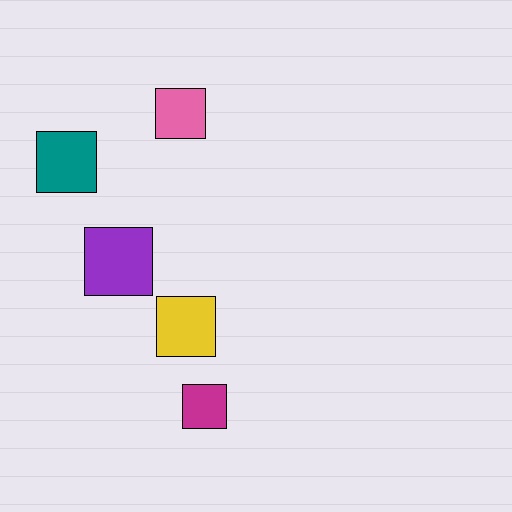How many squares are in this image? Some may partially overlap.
There are 5 squares.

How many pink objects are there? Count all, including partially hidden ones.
There is 1 pink object.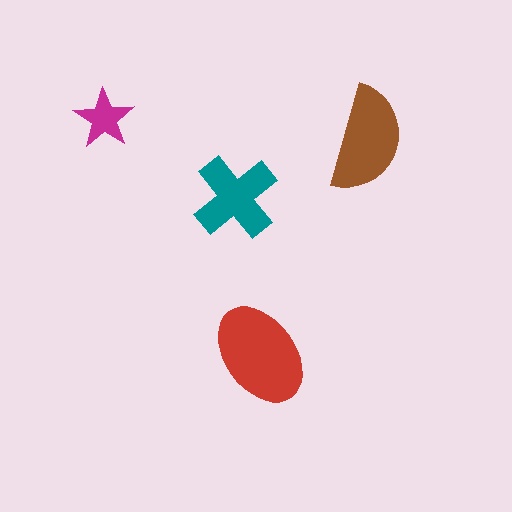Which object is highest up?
The magenta star is topmost.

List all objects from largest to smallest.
The red ellipse, the brown semicircle, the teal cross, the magenta star.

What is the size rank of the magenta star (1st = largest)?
4th.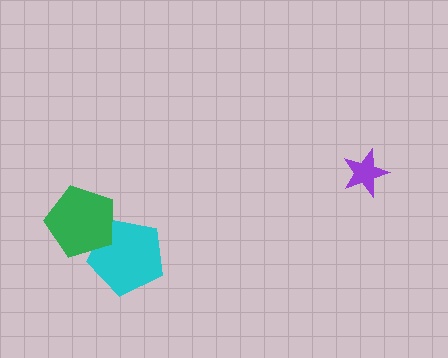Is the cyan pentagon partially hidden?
Yes, it is partially covered by another shape.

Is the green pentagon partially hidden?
No, no other shape covers it.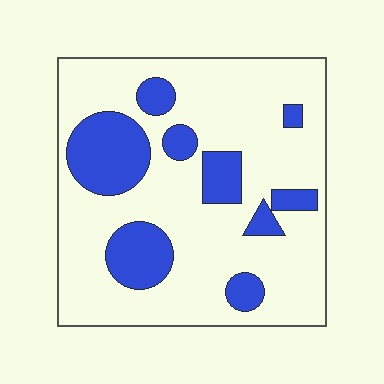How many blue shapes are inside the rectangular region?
9.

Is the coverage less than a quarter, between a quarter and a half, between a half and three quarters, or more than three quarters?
Less than a quarter.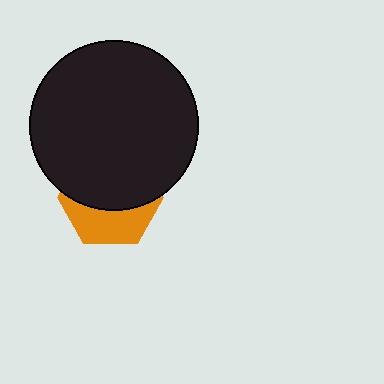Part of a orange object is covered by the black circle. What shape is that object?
It is a hexagon.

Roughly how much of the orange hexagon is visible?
A small part of it is visible (roughly 39%).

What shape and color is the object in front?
The object in front is a black circle.